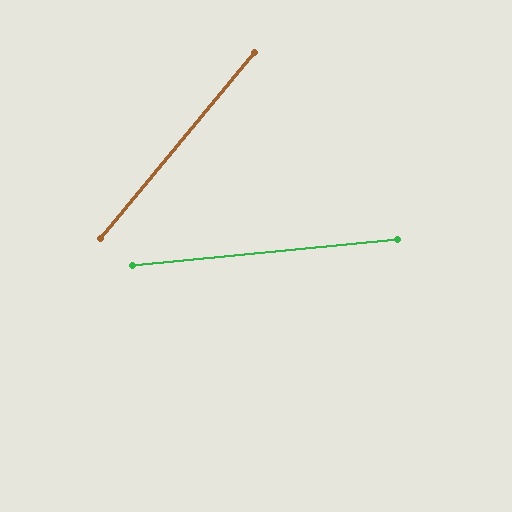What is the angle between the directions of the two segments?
Approximately 45 degrees.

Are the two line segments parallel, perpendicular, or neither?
Neither parallel nor perpendicular — they differ by about 45°.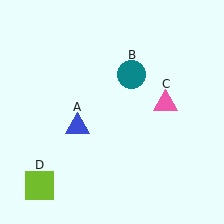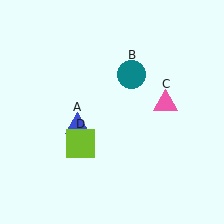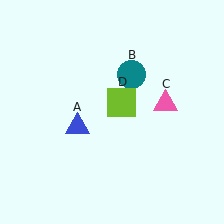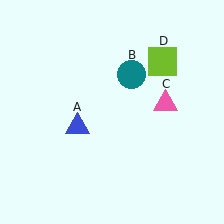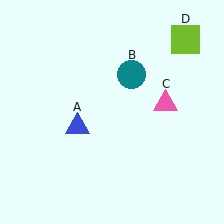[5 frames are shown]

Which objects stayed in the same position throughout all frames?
Blue triangle (object A) and teal circle (object B) and pink triangle (object C) remained stationary.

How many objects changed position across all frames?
1 object changed position: lime square (object D).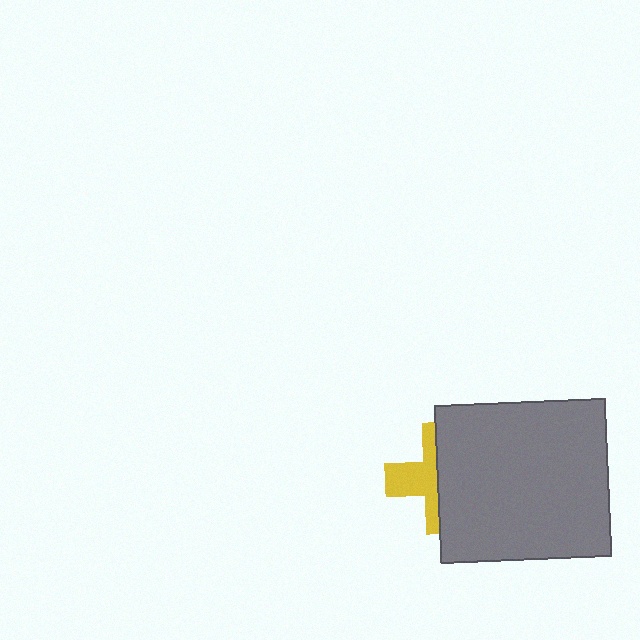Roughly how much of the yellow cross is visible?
A small part of it is visible (roughly 41%).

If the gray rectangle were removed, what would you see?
You would see the complete yellow cross.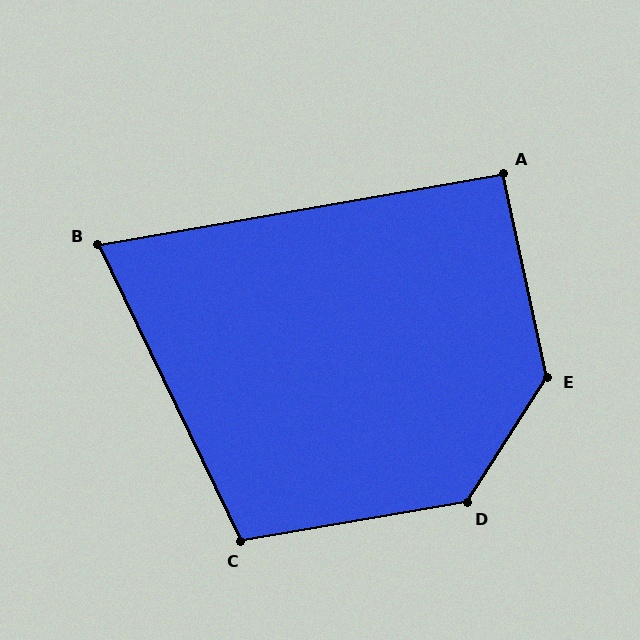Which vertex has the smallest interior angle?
B, at approximately 74 degrees.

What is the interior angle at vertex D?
Approximately 132 degrees (obtuse).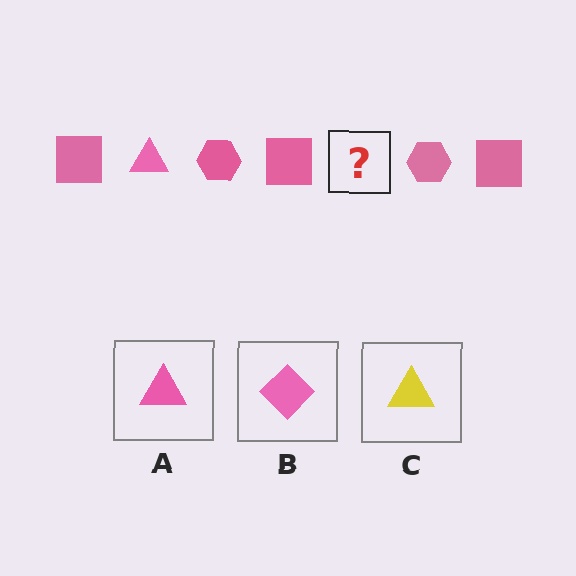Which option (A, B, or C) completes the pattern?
A.